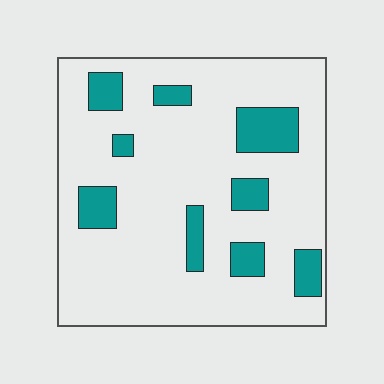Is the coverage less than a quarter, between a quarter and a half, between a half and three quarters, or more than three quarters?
Less than a quarter.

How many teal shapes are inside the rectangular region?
9.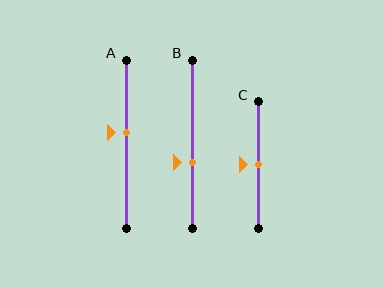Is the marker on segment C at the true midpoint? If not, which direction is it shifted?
Yes, the marker on segment C is at the true midpoint.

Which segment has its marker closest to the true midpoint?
Segment C has its marker closest to the true midpoint.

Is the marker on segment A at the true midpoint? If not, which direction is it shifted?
No, the marker on segment A is shifted upward by about 7% of the segment length.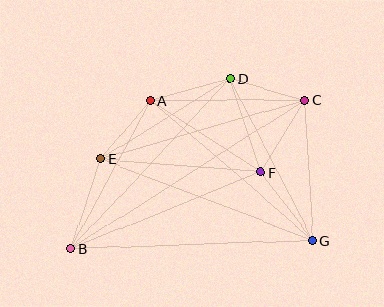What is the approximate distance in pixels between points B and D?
The distance between B and D is approximately 233 pixels.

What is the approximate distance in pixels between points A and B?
The distance between A and B is approximately 168 pixels.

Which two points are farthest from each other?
Points B and C are farthest from each other.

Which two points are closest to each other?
Points A and E are closest to each other.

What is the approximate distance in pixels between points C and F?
The distance between C and F is approximately 85 pixels.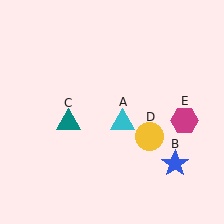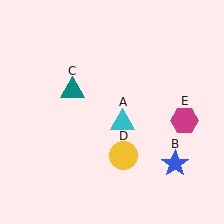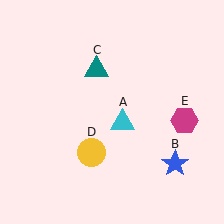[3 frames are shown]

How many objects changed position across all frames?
2 objects changed position: teal triangle (object C), yellow circle (object D).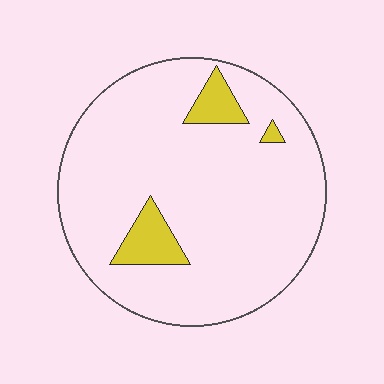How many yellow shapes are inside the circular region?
3.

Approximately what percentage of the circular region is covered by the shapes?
Approximately 10%.